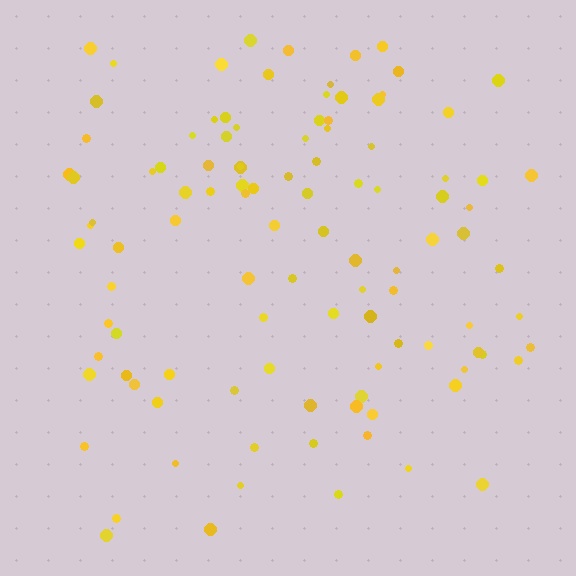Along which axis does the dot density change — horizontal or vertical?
Vertical.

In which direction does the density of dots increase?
From bottom to top, with the top side densest.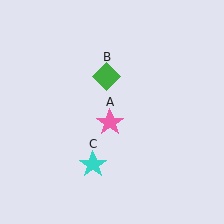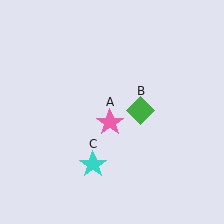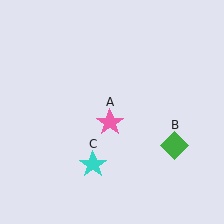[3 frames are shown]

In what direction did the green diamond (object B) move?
The green diamond (object B) moved down and to the right.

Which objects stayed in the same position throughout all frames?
Pink star (object A) and cyan star (object C) remained stationary.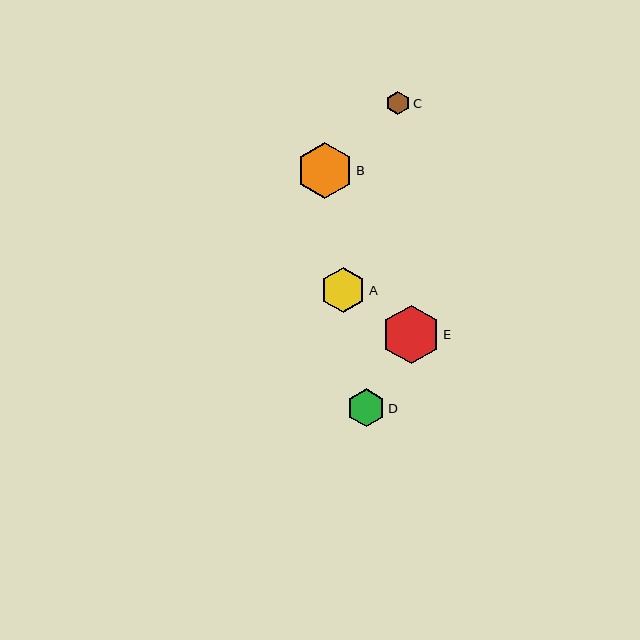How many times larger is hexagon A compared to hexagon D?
Hexagon A is approximately 1.2 times the size of hexagon D.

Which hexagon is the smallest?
Hexagon C is the smallest with a size of approximately 24 pixels.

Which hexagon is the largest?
Hexagon E is the largest with a size of approximately 58 pixels.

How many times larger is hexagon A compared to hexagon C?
Hexagon A is approximately 1.9 times the size of hexagon C.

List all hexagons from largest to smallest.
From largest to smallest: E, B, A, D, C.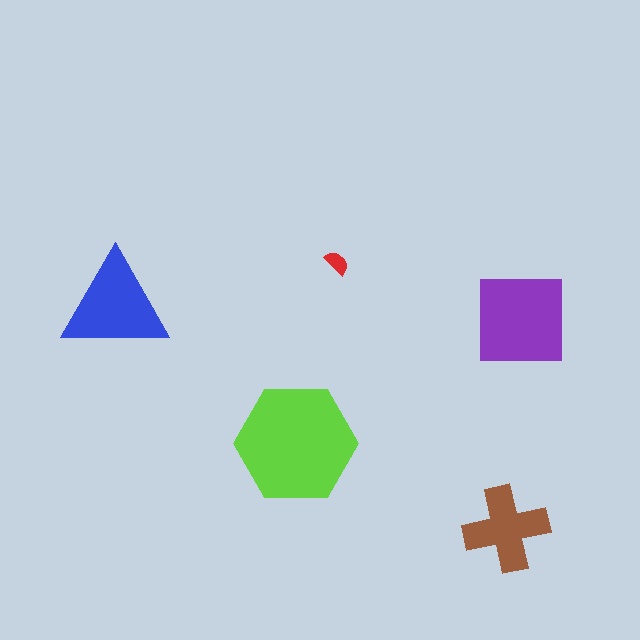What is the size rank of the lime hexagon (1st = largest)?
1st.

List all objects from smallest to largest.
The red semicircle, the brown cross, the blue triangle, the purple square, the lime hexagon.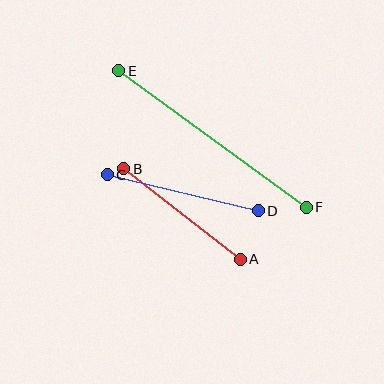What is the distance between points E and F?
The distance is approximately 232 pixels.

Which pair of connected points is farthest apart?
Points E and F are farthest apart.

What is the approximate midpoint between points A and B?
The midpoint is at approximately (182, 214) pixels.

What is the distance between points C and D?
The distance is approximately 155 pixels.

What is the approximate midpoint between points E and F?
The midpoint is at approximately (213, 139) pixels.